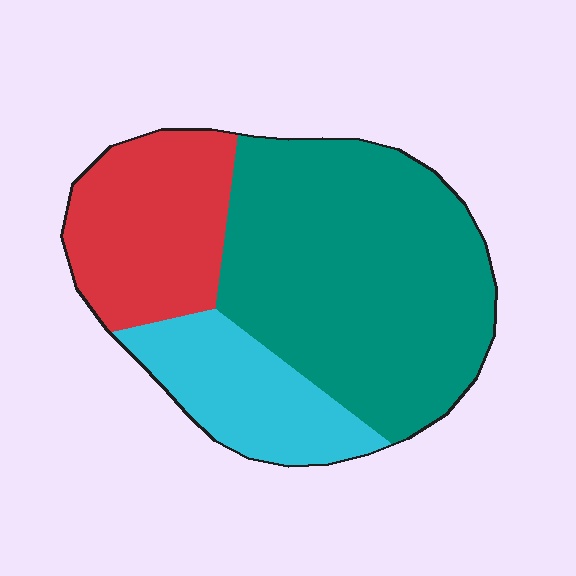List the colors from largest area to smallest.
From largest to smallest: teal, red, cyan.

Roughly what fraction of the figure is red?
Red covers 25% of the figure.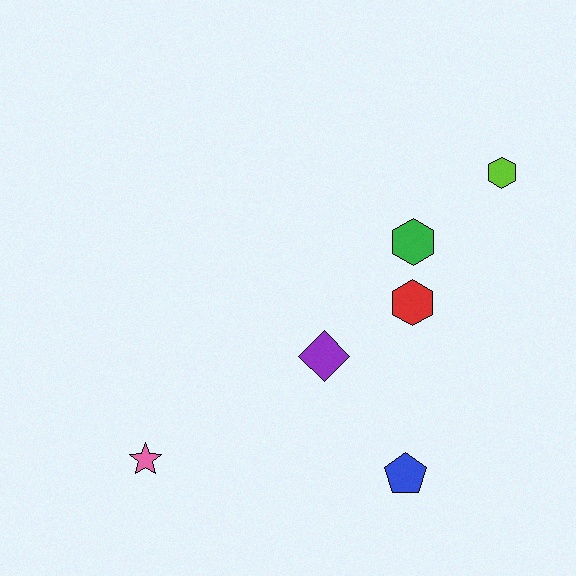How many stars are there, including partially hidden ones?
There is 1 star.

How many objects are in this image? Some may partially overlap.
There are 6 objects.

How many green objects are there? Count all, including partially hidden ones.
There is 1 green object.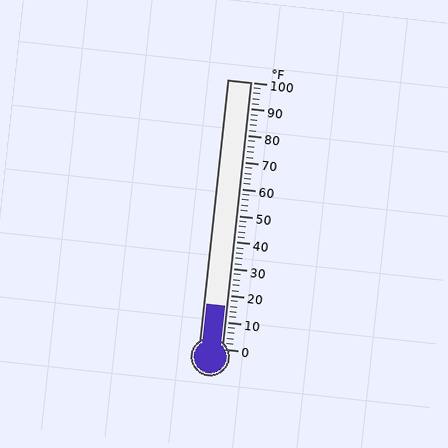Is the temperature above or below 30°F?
The temperature is below 30°F.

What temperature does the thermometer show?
The thermometer shows approximately 16°F.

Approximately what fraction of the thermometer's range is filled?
The thermometer is filled to approximately 15% of its range.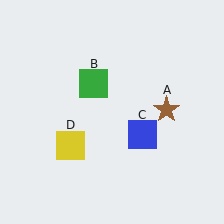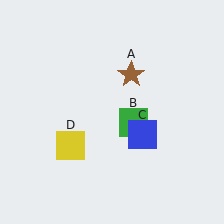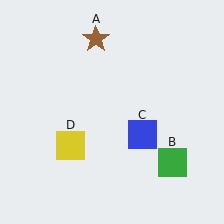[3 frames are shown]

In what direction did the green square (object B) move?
The green square (object B) moved down and to the right.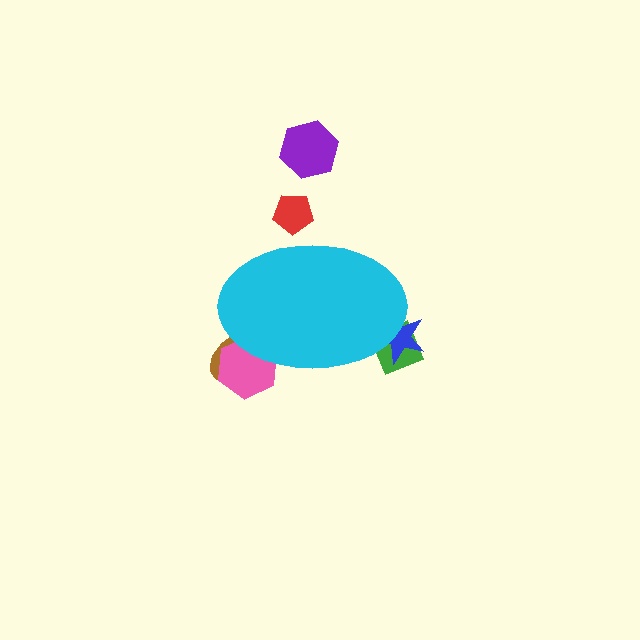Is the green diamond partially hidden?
Yes, the green diamond is partially hidden behind the cyan ellipse.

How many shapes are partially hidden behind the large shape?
5 shapes are partially hidden.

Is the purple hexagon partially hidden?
No, the purple hexagon is fully visible.